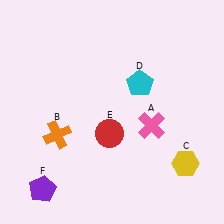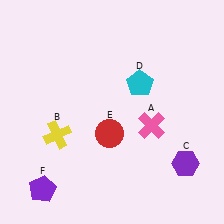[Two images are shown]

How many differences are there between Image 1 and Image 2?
There are 2 differences between the two images.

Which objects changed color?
B changed from orange to yellow. C changed from yellow to purple.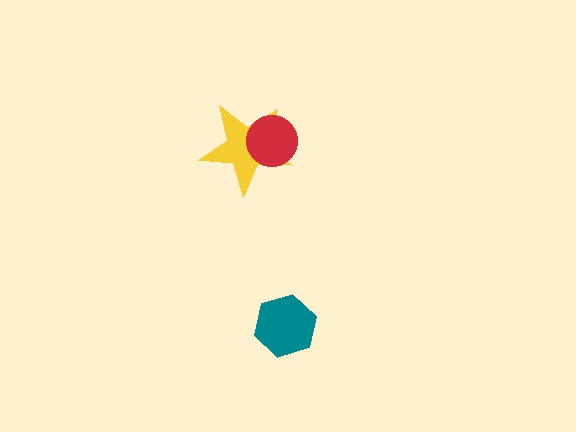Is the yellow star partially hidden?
Yes, it is partially covered by another shape.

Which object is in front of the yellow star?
The red circle is in front of the yellow star.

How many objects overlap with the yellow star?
1 object overlaps with the yellow star.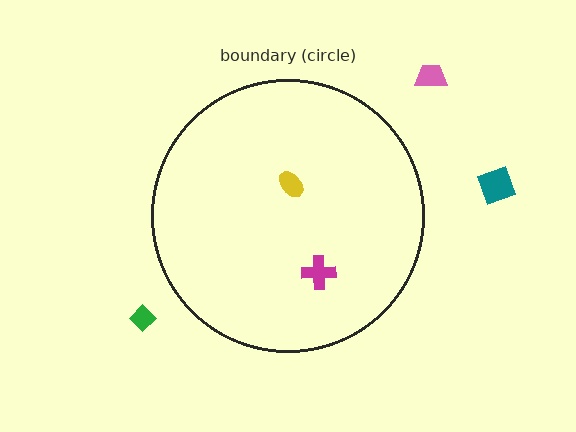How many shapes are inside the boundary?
2 inside, 3 outside.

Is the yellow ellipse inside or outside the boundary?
Inside.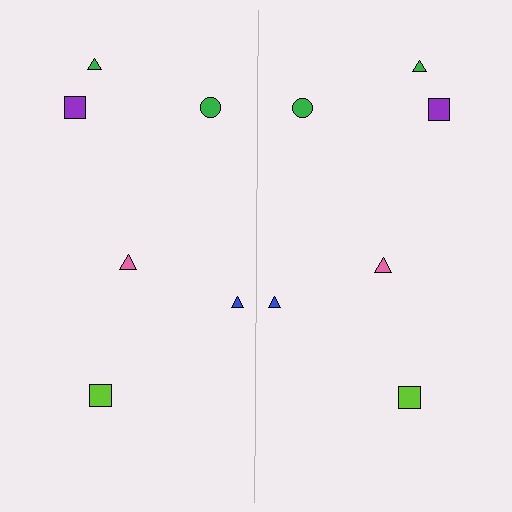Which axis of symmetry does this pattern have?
The pattern has a vertical axis of symmetry running through the center of the image.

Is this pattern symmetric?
Yes, this pattern has bilateral (reflection) symmetry.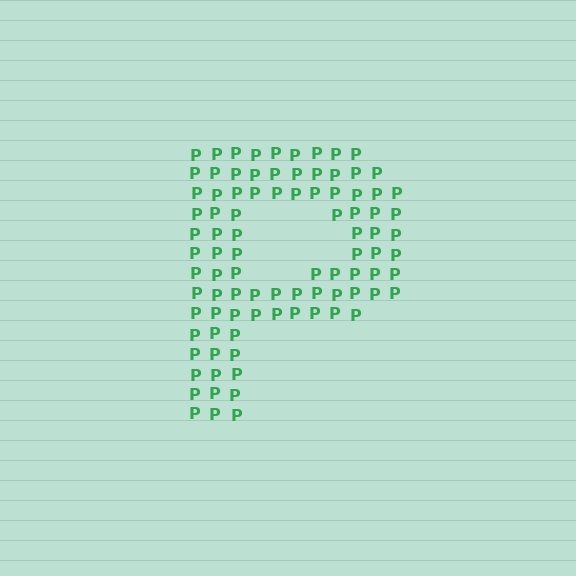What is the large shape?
The large shape is the letter P.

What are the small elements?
The small elements are letter P's.